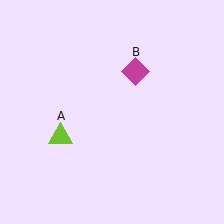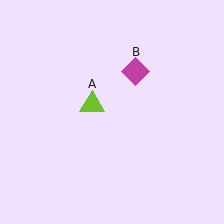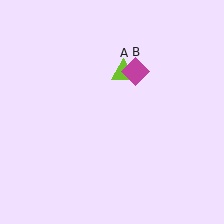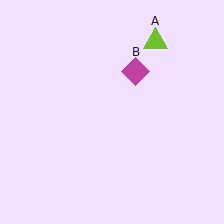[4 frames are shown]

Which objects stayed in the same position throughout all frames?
Magenta diamond (object B) remained stationary.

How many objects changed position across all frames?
1 object changed position: lime triangle (object A).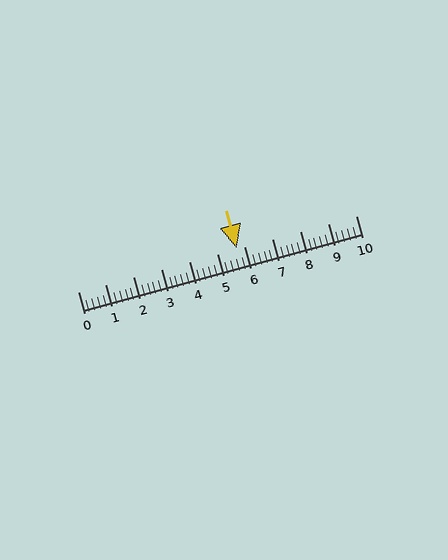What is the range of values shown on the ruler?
The ruler shows values from 0 to 10.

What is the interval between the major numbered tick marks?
The major tick marks are spaced 1 units apart.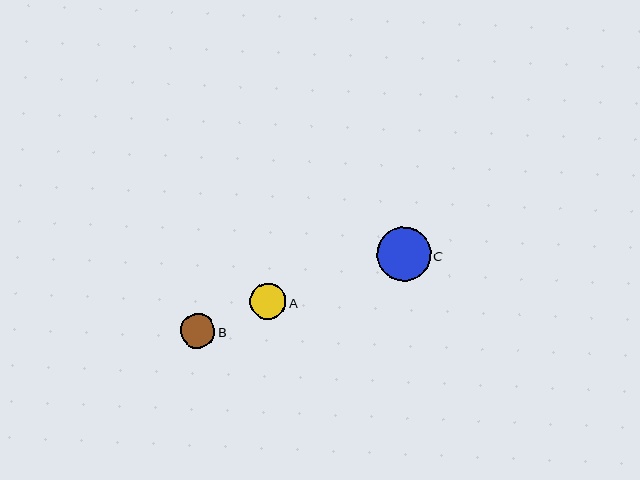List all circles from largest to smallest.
From largest to smallest: C, A, B.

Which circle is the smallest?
Circle B is the smallest with a size of approximately 34 pixels.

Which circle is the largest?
Circle C is the largest with a size of approximately 54 pixels.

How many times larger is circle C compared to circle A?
Circle C is approximately 1.5 times the size of circle A.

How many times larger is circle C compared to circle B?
Circle C is approximately 1.6 times the size of circle B.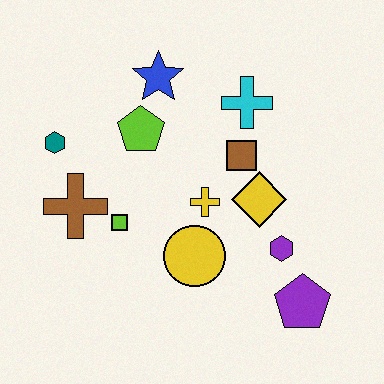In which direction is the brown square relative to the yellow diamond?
The brown square is above the yellow diamond.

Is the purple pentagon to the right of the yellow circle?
Yes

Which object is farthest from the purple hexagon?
The teal hexagon is farthest from the purple hexagon.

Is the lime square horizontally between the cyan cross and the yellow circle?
No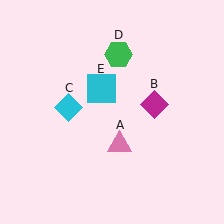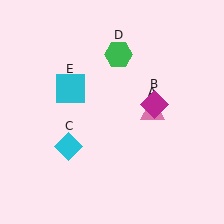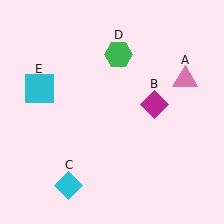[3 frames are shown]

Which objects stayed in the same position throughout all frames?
Magenta diamond (object B) and green hexagon (object D) remained stationary.